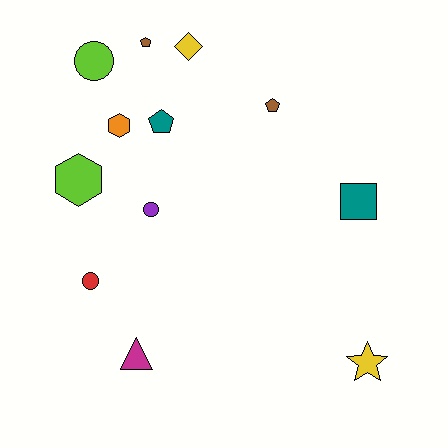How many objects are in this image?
There are 12 objects.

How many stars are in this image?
There is 1 star.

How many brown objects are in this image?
There are 2 brown objects.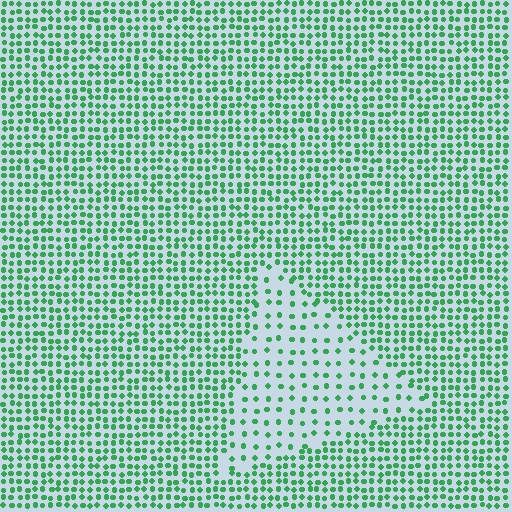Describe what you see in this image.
The image contains small green elements arranged at two different densities. A triangle-shaped region is visible where the elements are less densely packed than the surrounding area.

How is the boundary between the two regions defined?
The boundary is defined by a change in element density (approximately 2.3x ratio). All elements are the same color, size, and shape.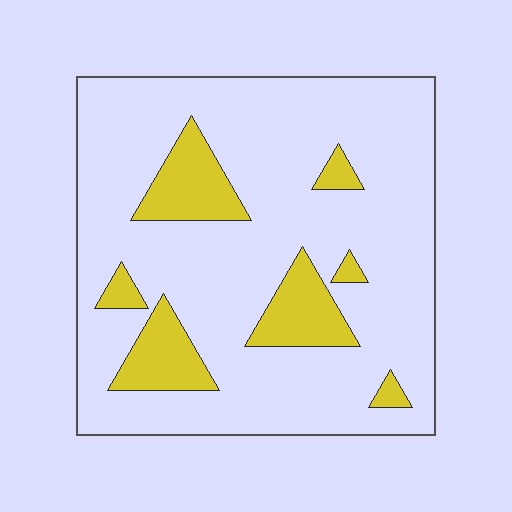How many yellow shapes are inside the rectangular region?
7.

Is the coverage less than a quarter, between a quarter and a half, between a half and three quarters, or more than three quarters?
Less than a quarter.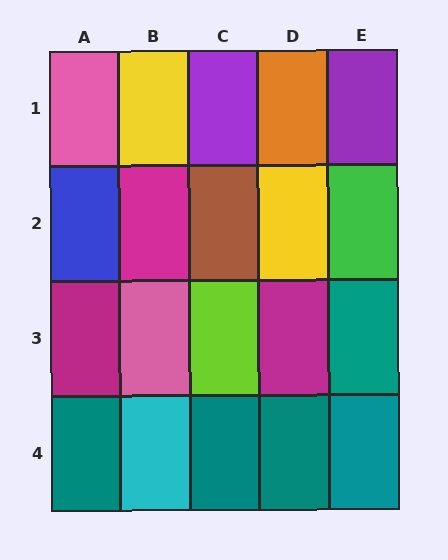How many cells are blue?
1 cell is blue.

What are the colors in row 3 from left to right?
Magenta, pink, lime, magenta, teal.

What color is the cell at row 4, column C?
Teal.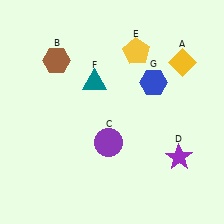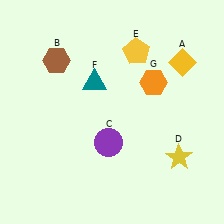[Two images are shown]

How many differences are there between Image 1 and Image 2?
There are 2 differences between the two images.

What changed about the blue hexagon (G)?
In Image 1, G is blue. In Image 2, it changed to orange.